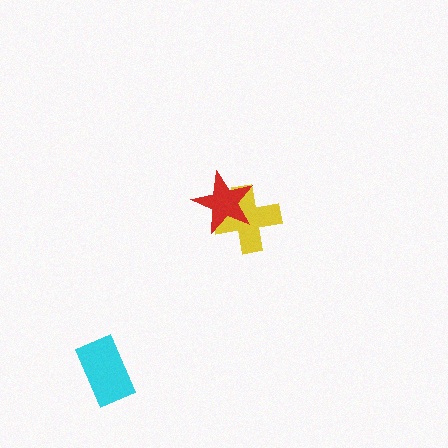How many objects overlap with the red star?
1 object overlaps with the red star.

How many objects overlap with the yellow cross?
1 object overlaps with the yellow cross.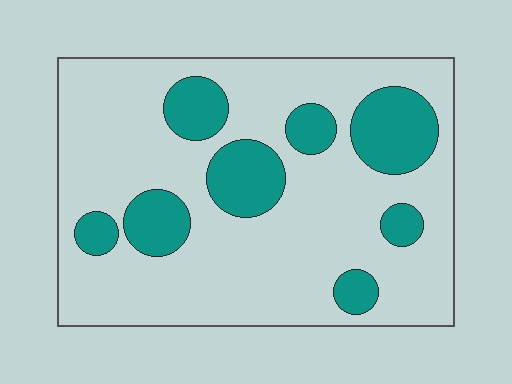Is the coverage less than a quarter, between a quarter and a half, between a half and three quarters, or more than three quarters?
Less than a quarter.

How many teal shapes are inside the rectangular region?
8.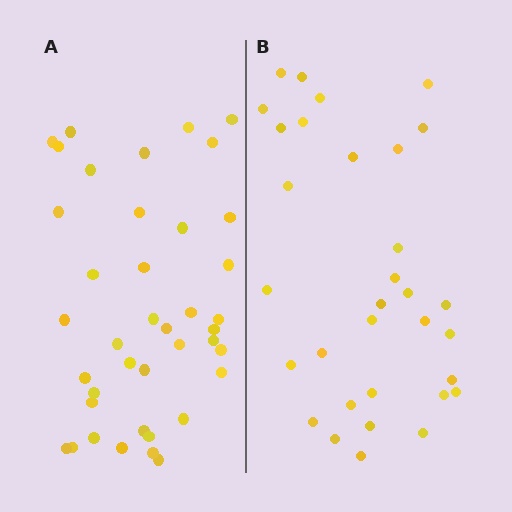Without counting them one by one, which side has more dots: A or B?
Region A (the left region) has more dots.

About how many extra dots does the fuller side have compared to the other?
Region A has roughly 8 or so more dots than region B.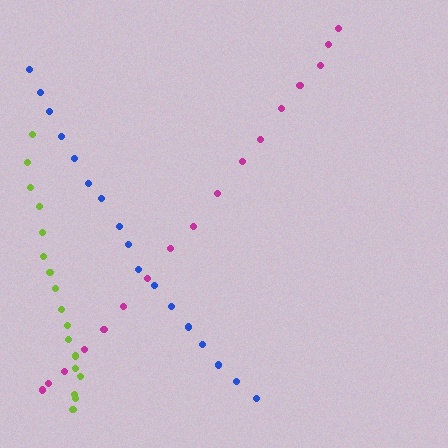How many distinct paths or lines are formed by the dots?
There are 3 distinct paths.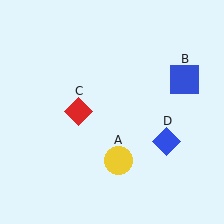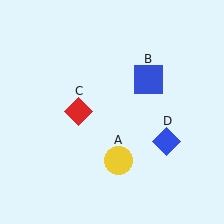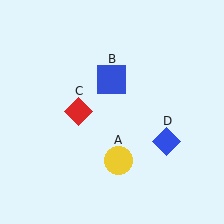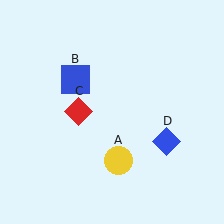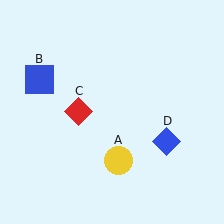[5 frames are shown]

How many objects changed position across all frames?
1 object changed position: blue square (object B).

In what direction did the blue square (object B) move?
The blue square (object B) moved left.